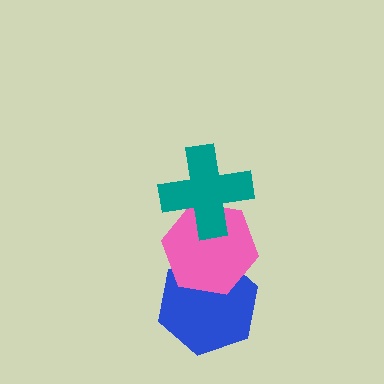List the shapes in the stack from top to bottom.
From top to bottom: the teal cross, the pink hexagon, the blue hexagon.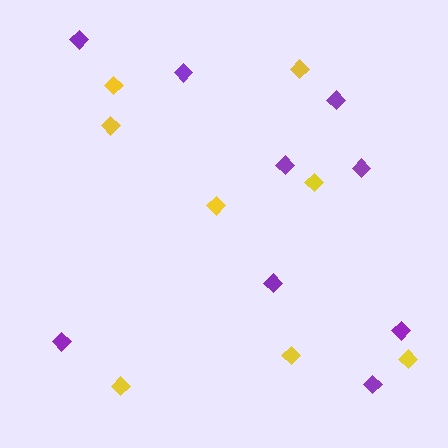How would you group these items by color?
There are 2 groups: one group of purple diamonds (9) and one group of yellow diamonds (8).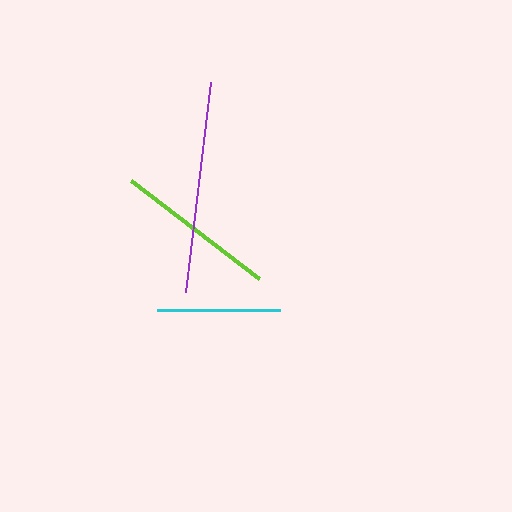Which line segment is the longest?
The purple line is the longest at approximately 211 pixels.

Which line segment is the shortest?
The cyan line is the shortest at approximately 122 pixels.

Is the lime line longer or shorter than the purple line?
The purple line is longer than the lime line.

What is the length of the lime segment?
The lime segment is approximately 161 pixels long.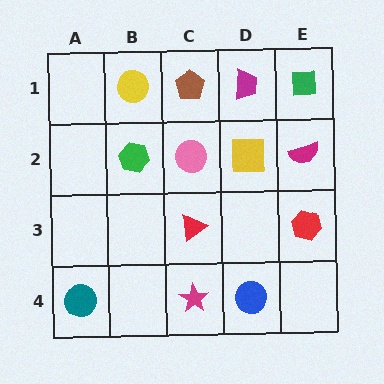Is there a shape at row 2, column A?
No, that cell is empty.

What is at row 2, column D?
A yellow square.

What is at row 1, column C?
A brown pentagon.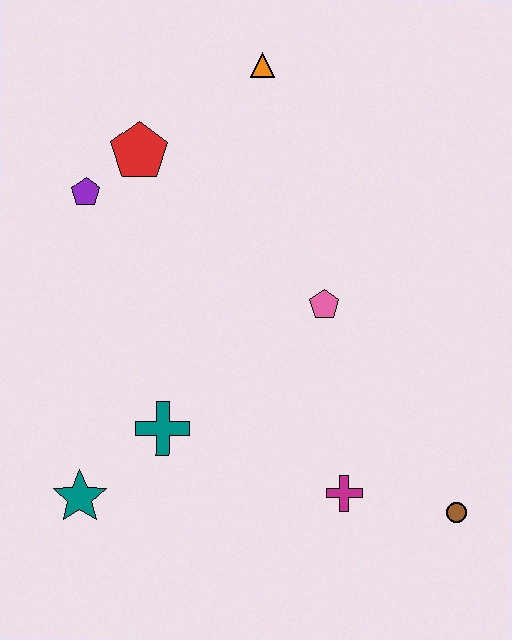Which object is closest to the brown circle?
The magenta cross is closest to the brown circle.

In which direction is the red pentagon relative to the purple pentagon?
The red pentagon is to the right of the purple pentagon.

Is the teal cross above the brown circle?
Yes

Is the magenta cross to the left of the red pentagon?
No